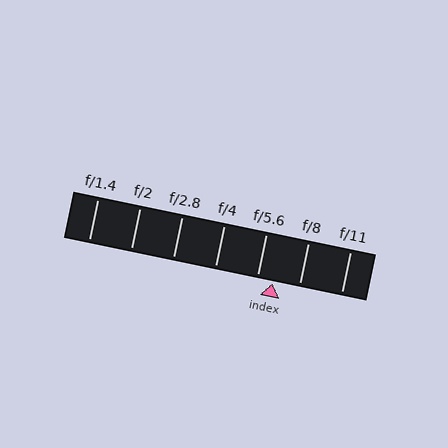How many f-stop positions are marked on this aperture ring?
There are 7 f-stop positions marked.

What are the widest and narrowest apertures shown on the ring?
The widest aperture shown is f/1.4 and the narrowest is f/11.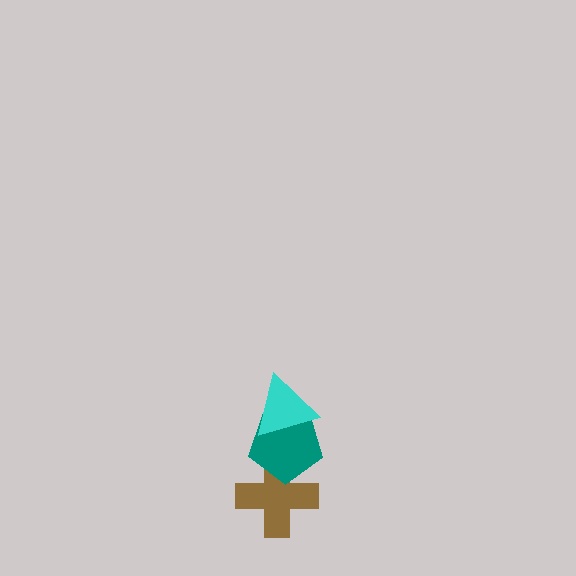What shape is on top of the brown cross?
The teal pentagon is on top of the brown cross.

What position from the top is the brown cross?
The brown cross is 3rd from the top.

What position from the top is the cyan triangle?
The cyan triangle is 1st from the top.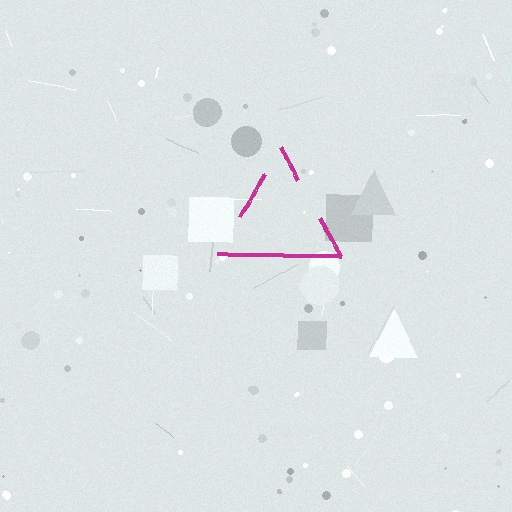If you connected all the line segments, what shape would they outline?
They would outline a triangle.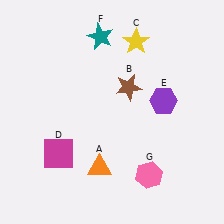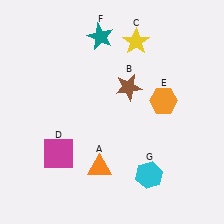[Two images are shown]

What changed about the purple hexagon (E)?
In Image 1, E is purple. In Image 2, it changed to orange.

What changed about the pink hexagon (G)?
In Image 1, G is pink. In Image 2, it changed to cyan.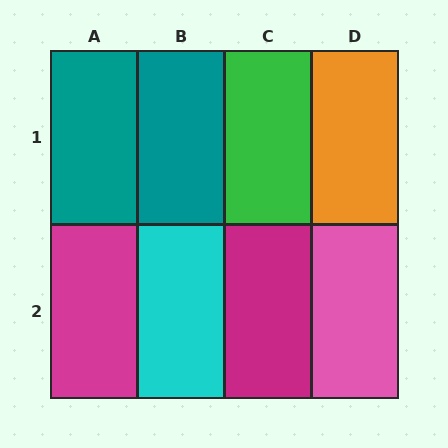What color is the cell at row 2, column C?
Magenta.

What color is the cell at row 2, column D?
Pink.